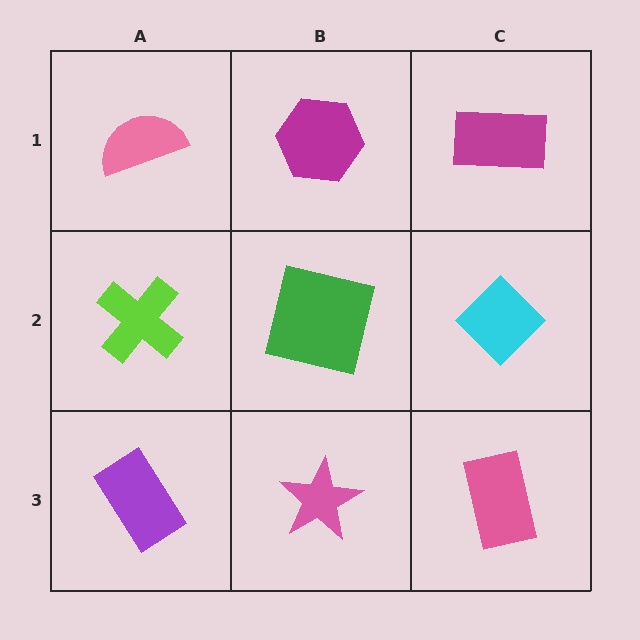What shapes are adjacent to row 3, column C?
A cyan diamond (row 2, column C), a pink star (row 3, column B).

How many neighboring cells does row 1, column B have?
3.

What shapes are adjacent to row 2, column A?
A pink semicircle (row 1, column A), a purple rectangle (row 3, column A), a green square (row 2, column B).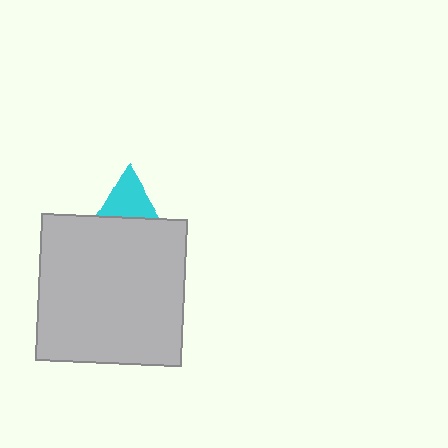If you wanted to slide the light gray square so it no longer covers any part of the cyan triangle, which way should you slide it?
Slide it down — that is the most direct way to separate the two shapes.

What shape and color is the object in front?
The object in front is a light gray square.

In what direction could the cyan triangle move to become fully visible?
The cyan triangle could move up. That would shift it out from behind the light gray square entirely.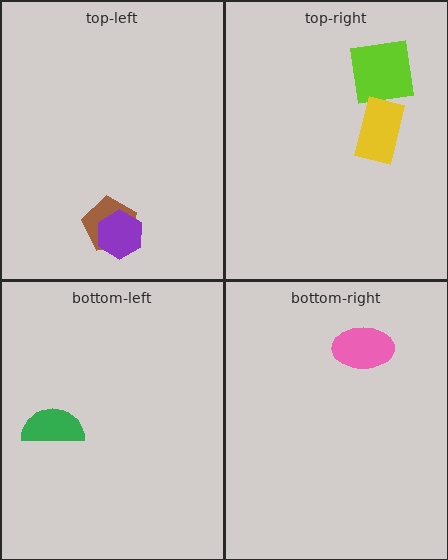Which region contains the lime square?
The top-right region.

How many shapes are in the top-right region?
2.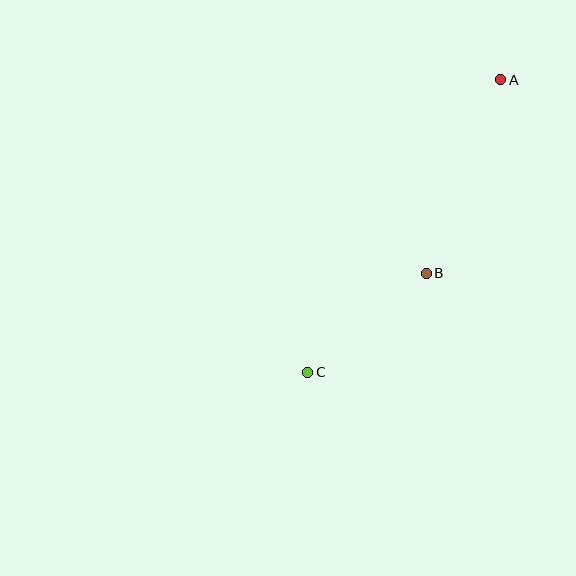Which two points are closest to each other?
Points B and C are closest to each other.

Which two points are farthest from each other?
Points A and C are farthest from each other.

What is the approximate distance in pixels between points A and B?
The distance between A and B is approximately 208 pixels.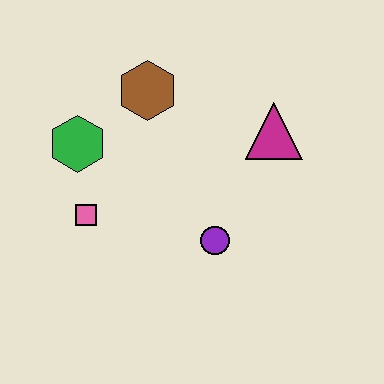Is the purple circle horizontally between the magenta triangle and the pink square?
Yes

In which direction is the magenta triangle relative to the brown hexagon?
The magenta triangle is to the right of the brown hexagon.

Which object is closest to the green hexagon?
The pink square is closest to the green hexagon.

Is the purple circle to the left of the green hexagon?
No